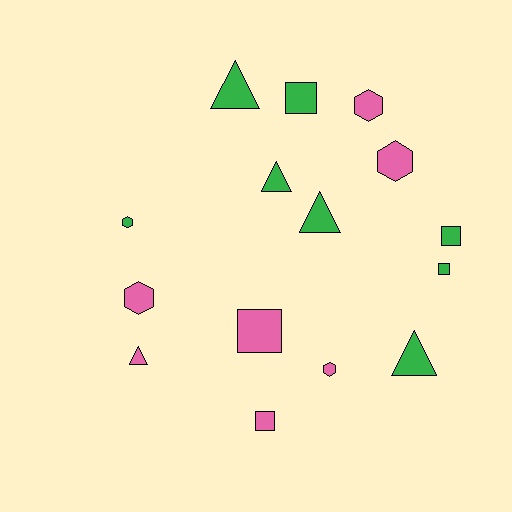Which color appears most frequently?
Green, with 8 objects.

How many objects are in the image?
There are 15 objects.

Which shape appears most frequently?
Square, with 5 objects.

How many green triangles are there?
There are 4 green triangles.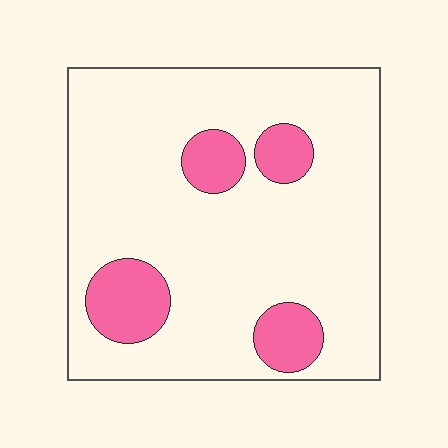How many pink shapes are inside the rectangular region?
4.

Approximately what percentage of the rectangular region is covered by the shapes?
Approximately 15%.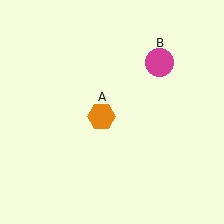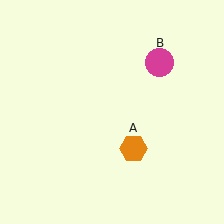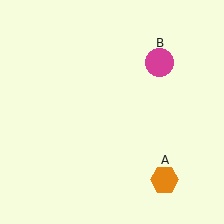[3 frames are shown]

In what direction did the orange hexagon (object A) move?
The orange hexagon (object A) moved down and to the right.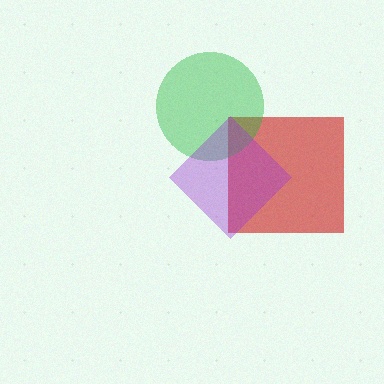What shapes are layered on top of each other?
The layered shapes are: a red square, a green circle, a purple diamond.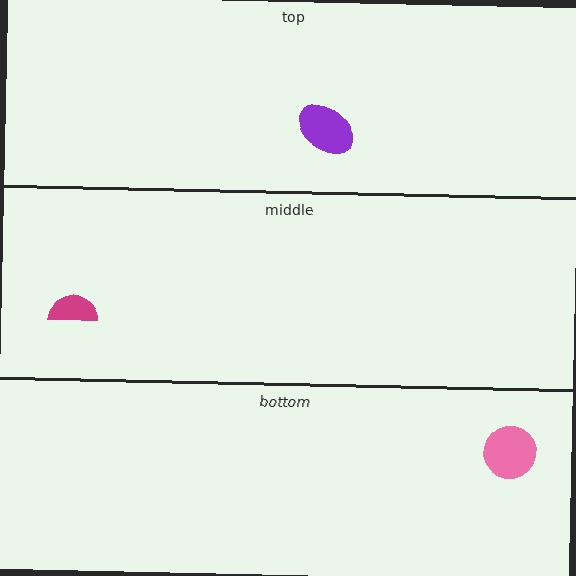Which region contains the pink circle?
The bottom region.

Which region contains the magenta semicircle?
The middle region.